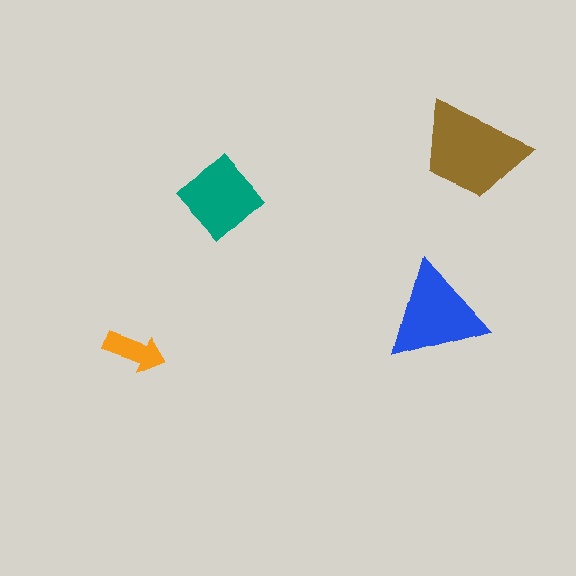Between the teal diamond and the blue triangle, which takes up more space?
The blue triangle.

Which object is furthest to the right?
The brown trapezoid is rightmost.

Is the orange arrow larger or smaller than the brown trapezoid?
Smaller.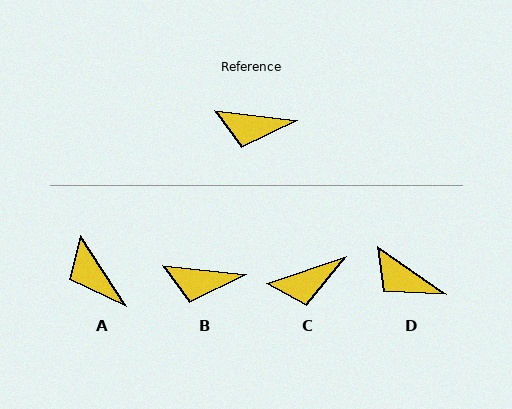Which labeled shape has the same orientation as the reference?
B.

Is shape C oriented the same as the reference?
No, it is off by about 25 degrees.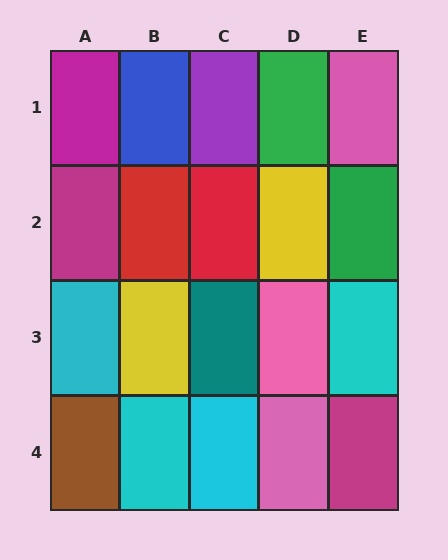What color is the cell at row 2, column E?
Green.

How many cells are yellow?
2 cells are yellow.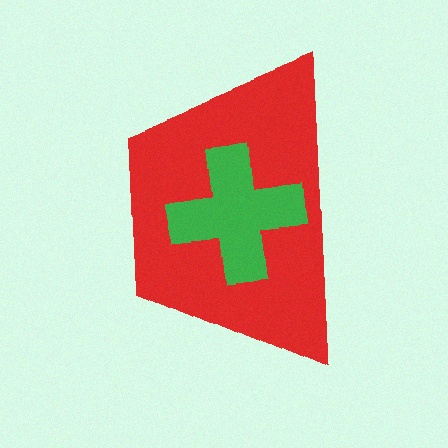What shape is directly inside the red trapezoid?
The green cross.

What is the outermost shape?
The red trapezoid.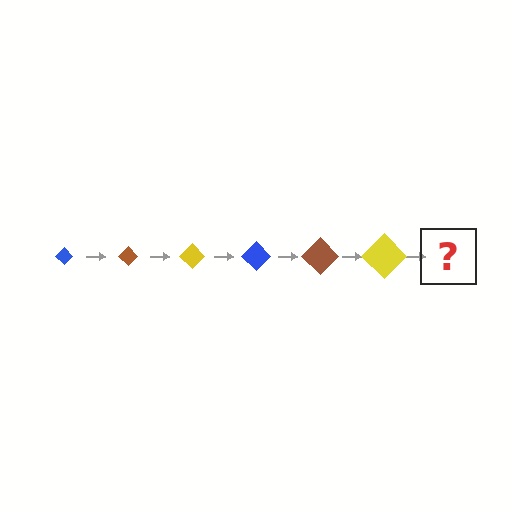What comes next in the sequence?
The next element should be a blue diamond, larger than the previous one.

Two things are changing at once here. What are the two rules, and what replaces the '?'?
The two rules are that the diamond grows larger each step and the color cycles through blue, brown, and yellow. The '?' should be a blue diamond, larger than the previous one.